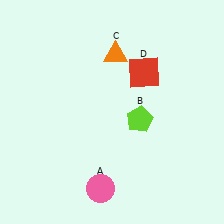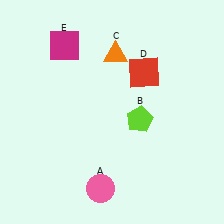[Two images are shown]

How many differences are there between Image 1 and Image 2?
There is 1 difference between the two images.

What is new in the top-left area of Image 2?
A magenta square (E) was added in the top-left area of Image 2.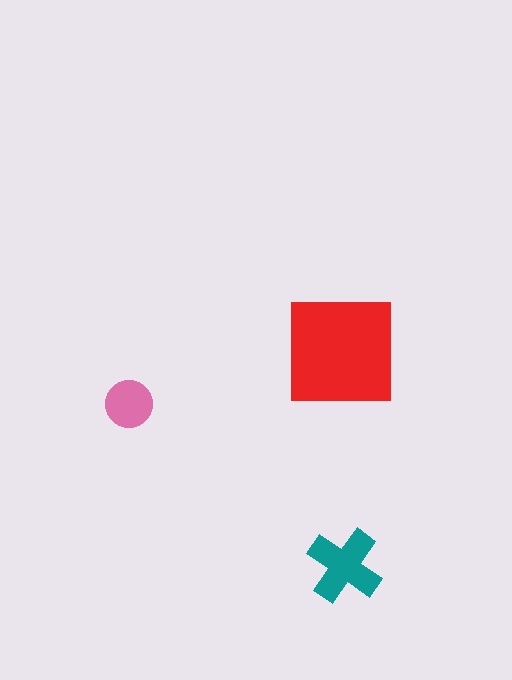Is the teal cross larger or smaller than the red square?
Smaller.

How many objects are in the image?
There are 3 objects in the image.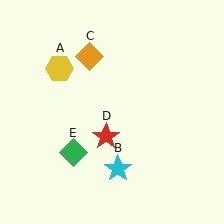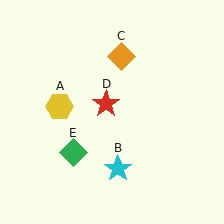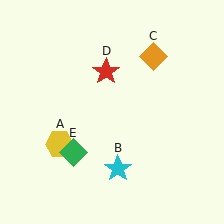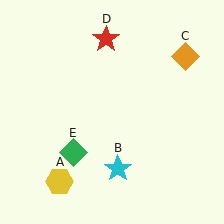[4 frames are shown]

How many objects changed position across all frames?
3 objects changed position: yellow hexagon (object A), orange diamond (object C), red star (object D).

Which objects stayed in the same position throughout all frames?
Cyan star (object B) and green diamond (object E) remained stationary.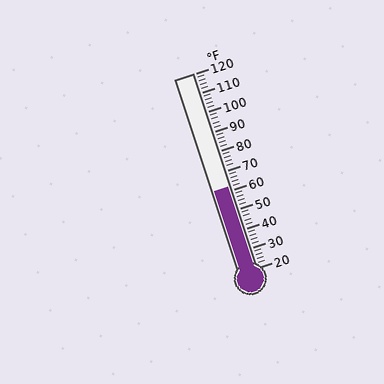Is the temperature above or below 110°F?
The temperature is below 110°F.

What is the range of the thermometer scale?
The thermometer scale ranges from 20°F to 120°F.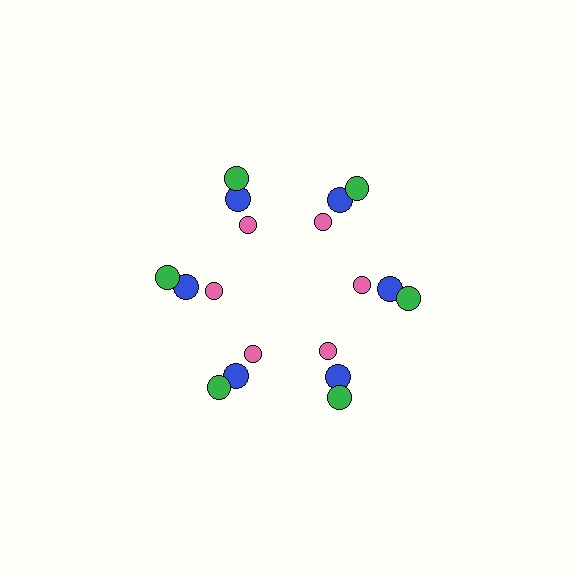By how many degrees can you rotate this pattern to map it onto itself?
The pattern maps onto itself every 60 degrees of rotation.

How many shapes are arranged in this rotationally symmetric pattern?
There are 18 shapes, arranged in 6 groups of 3.